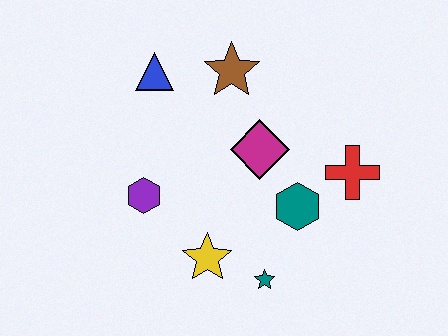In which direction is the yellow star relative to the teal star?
The yellow star is to the left of the teal star.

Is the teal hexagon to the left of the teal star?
No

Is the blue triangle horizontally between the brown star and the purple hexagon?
Yes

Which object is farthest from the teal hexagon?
The blue triangle is farthest from the teal hexagon.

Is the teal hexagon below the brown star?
Yes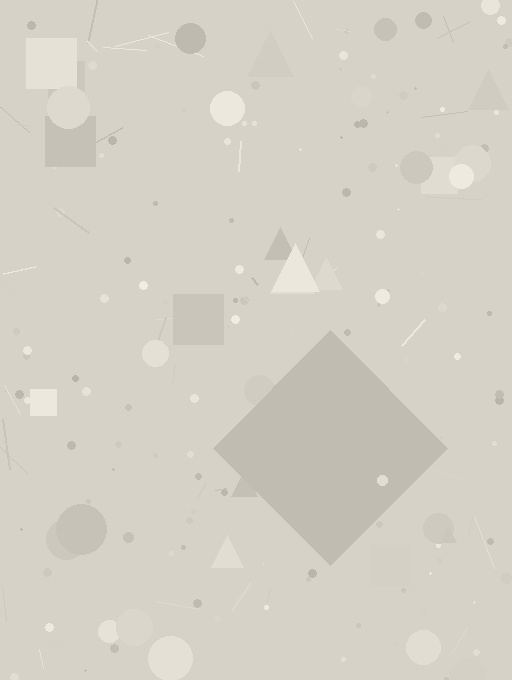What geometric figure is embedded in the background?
A diamond is embedded in the background.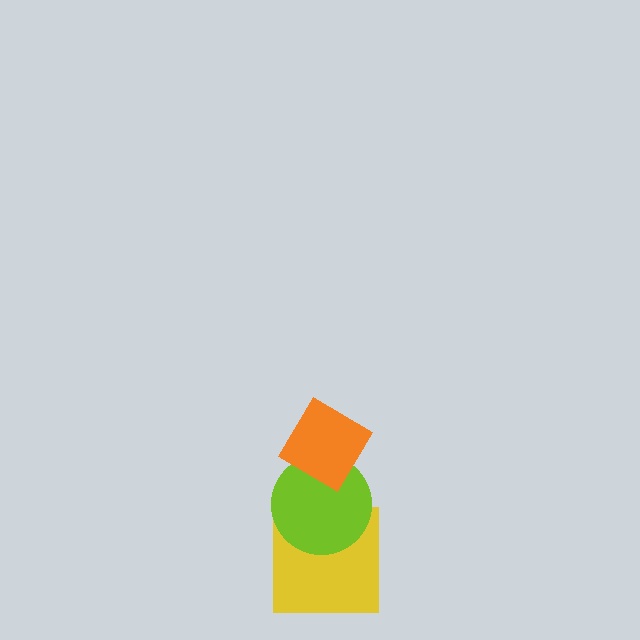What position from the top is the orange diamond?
The orange diamond is 1st from the top.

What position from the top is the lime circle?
The lime circle is 2nd from the top.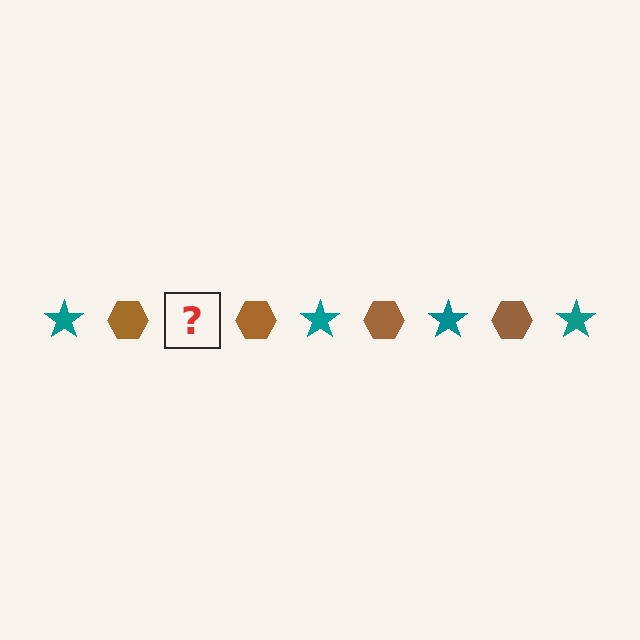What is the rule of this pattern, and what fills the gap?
The rule is that the pattern alternates between teal star and brown hexagon. The gap should be filled with a teal star.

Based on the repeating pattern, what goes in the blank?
The blank should be a teal star.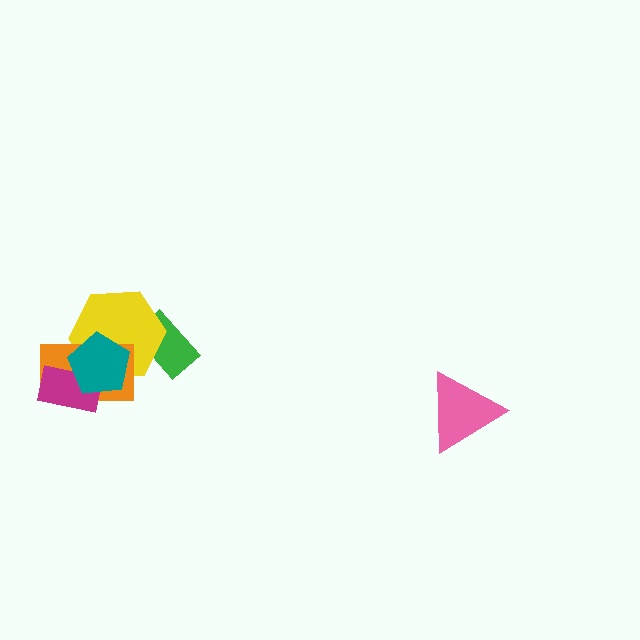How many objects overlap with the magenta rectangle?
2 objects overlap with the magenta rectangle.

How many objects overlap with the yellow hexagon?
3 objects overlap with the yellow hexagon.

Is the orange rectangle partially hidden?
Yes, it is partially covered by another shape.